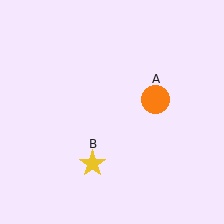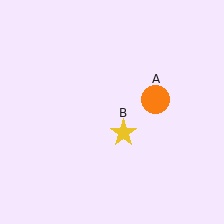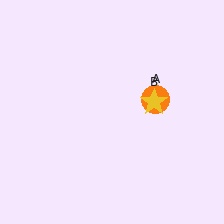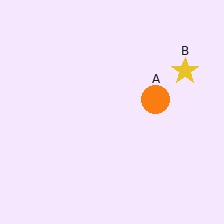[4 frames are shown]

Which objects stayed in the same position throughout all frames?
Orange circle (object A) remained stationary.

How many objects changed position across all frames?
1 object changed position: yellow star (object B).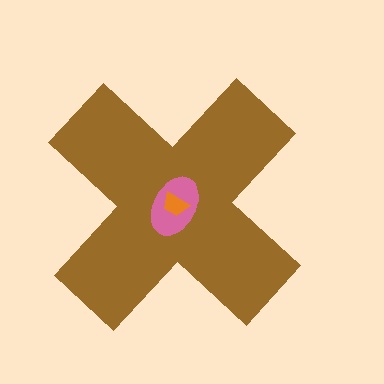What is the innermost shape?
The orange trapezoid.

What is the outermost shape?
The brown cross.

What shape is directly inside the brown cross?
The pink ellipse.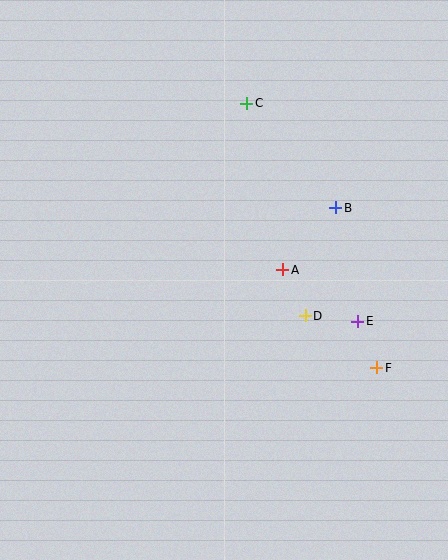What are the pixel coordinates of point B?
Point B is at (336, 208).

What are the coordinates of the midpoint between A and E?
The midpoint between A and E is at (320, 296).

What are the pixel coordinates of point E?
Point E is at (358, 321).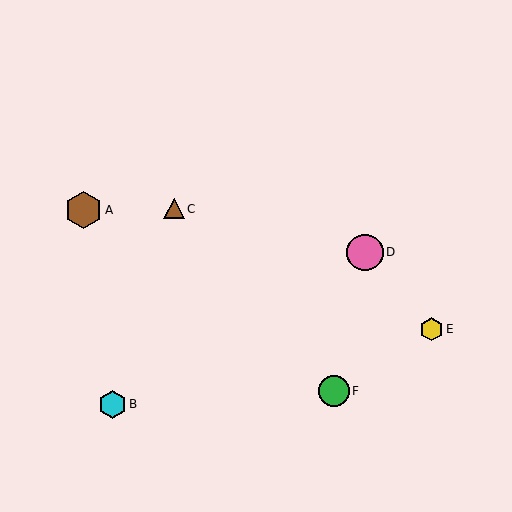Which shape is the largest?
The brown hexagon (labeled A) is the largest.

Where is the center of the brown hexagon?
The center of the brown hexagon is at (83, 210).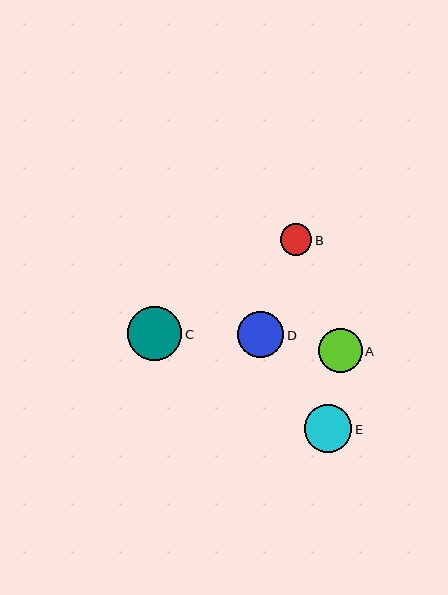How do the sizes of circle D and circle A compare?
Circle D and circle A are approximately the same size.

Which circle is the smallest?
Circle B is the smallest with a size of approximately 32 pixels.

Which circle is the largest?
Circle C is the largest with a size of approximately 54 pixels.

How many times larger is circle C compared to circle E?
Circle C is approximately 1.1 times the size of circle E.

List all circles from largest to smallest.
From largest to smallest: C, E, D, A, B.